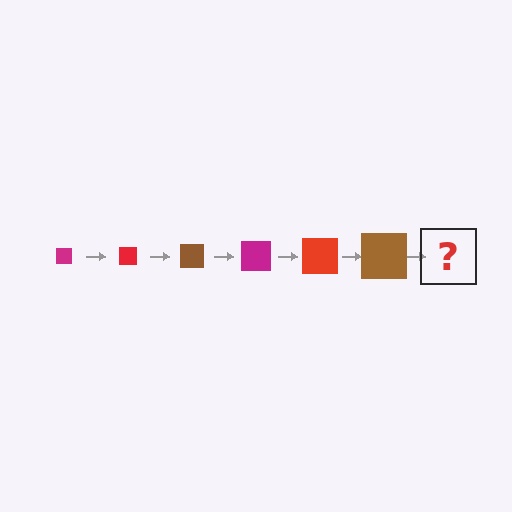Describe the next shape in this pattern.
It should be a magenta square, larger than the previous one.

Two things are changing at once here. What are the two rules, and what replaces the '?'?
The two rules are that the square grows larger each step and the color cycles through magenta, red, and brown. The '?' should be a magenta square, larger than the previous one.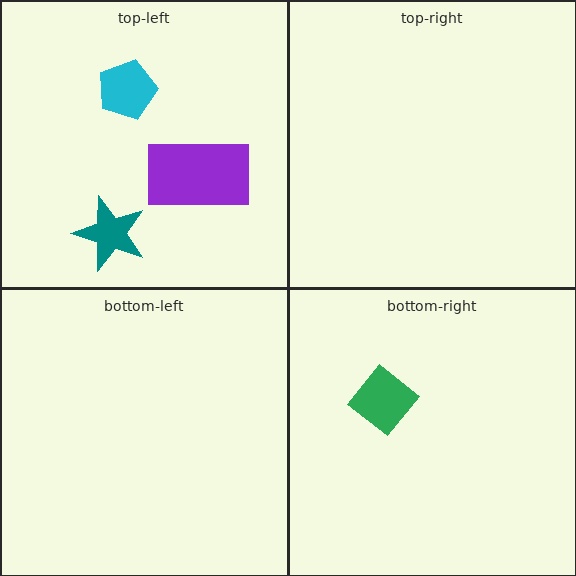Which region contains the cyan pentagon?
The top-left region.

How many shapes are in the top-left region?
3.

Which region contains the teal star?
The top-left region.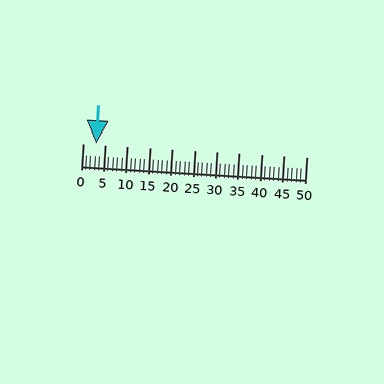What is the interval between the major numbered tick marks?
The major tick marks are spaced 5 units apart.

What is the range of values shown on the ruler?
The ruler shows values from 0 to 50.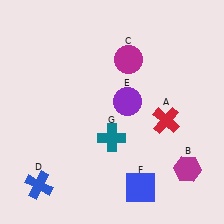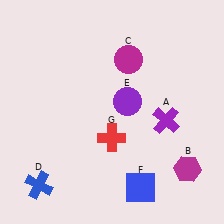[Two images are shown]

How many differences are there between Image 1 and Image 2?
There are 2 differences between the two images.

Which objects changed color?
A changed from red to purple. G changed from teal to red.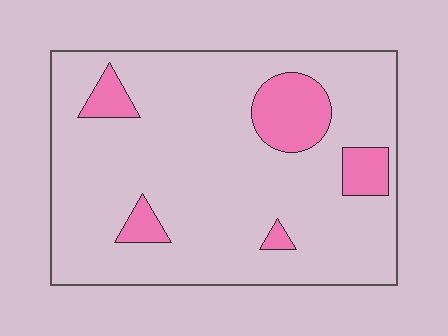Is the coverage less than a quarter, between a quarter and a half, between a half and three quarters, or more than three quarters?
Less than a quarter.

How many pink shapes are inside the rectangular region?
5.